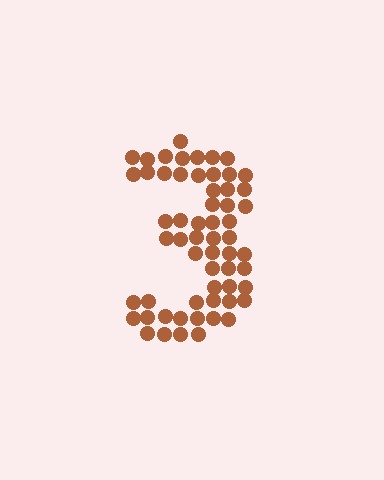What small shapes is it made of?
It is made of small circles.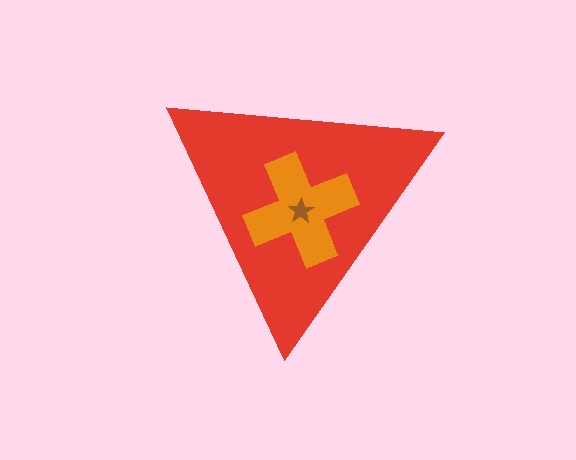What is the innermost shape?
The brown star.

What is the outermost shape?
The red triangle.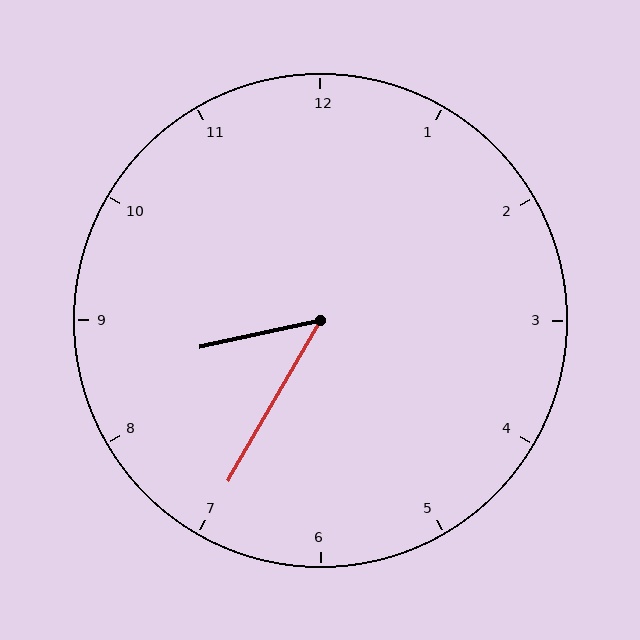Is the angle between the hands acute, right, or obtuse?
It is acute.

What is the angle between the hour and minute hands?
Approximately 48 degrees.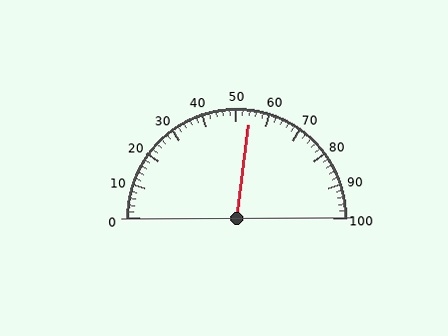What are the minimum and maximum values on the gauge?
The gauge ranges from 0 to 100.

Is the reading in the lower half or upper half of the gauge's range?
The reading is in the upper half of the range (0 to 100).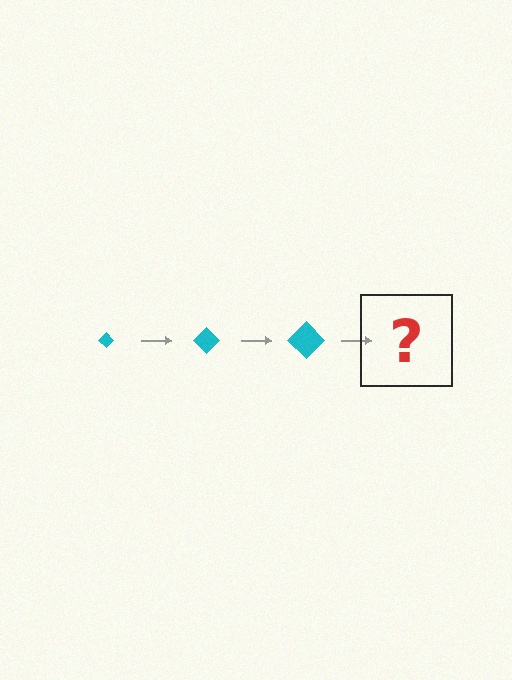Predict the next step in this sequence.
The next step is a cyan diamond, larger than the previous one.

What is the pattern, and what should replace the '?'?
The pattern is that the diamond gets progressively larger each step. The '?' should be a cyan diamond, larger than the previous one.